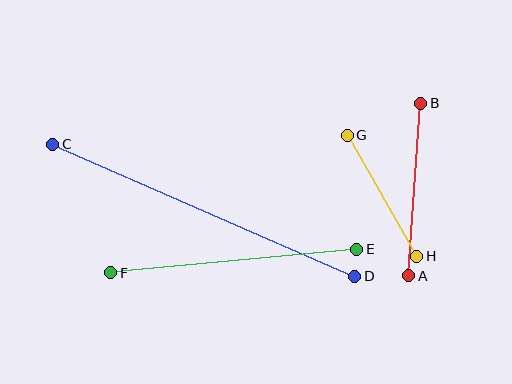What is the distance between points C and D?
The distance is approximately 330 pixels.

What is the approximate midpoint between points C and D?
The midpoint is at approximately (204, 210) pixels.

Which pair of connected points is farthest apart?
Points C and D are farthest apart.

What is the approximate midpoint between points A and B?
The midpoint is at approximately (415, 190) pixels.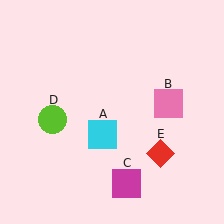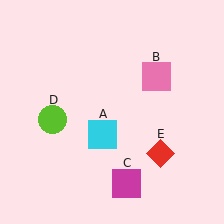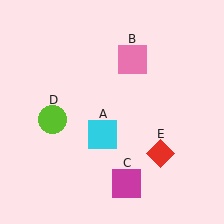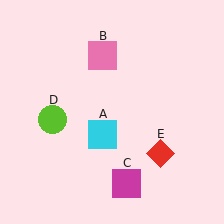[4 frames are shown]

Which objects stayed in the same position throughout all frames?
Cyan square (object A) and magenta square (object C) and lime circle (object D) and red diamond (object E) remained stationary.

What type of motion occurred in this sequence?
The pink square (object B) rotated counterclockwise around the center of the scene.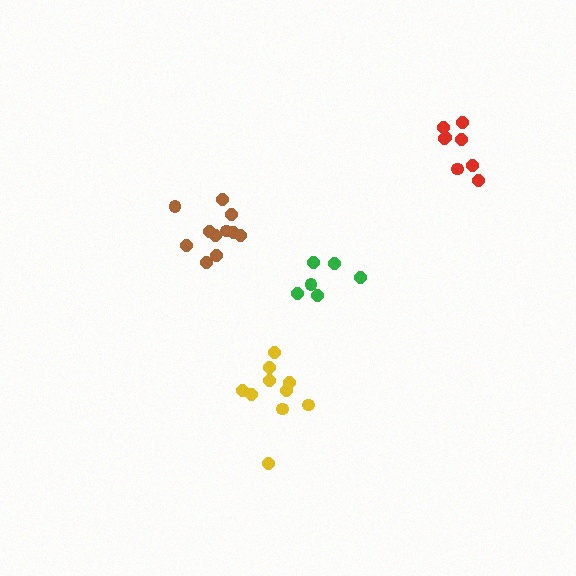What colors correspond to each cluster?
The clusters are colored: yellow, brown, green, red.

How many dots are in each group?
Group 1: 10 dots, Group 2: 11 dots, Group 3: 6 dots, Group 4: 8 dots (35 total).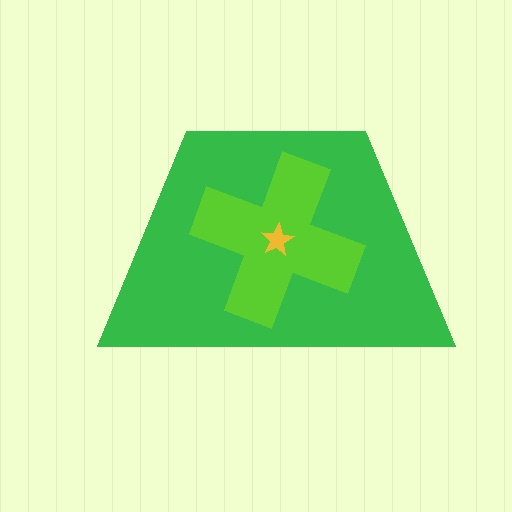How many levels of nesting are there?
3.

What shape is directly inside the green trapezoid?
The lime cross.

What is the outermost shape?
The green trapezoid.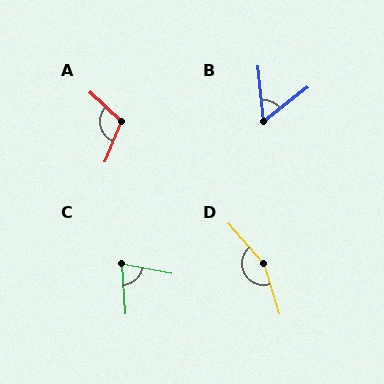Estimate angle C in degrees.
Approximately 76 degrees.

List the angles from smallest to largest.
B (58°), C (76°), A (110°), D (156°).